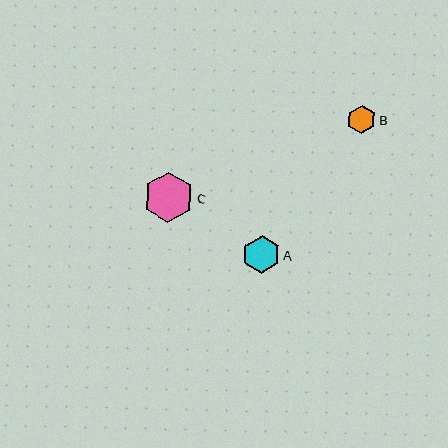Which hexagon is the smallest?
Hexagon B is the smallest with a size of approximately 29 pixels.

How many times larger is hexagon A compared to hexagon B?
Hexagon A is approximately 1.3 times the size of hexagon B.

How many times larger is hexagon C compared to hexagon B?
Hexagon C is approximately 1.8 times the size of hexagon B.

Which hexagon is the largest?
Hexagon C is the largest with a size of approximately 50 pixels.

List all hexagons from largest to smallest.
From largest to smallest: C, A, B.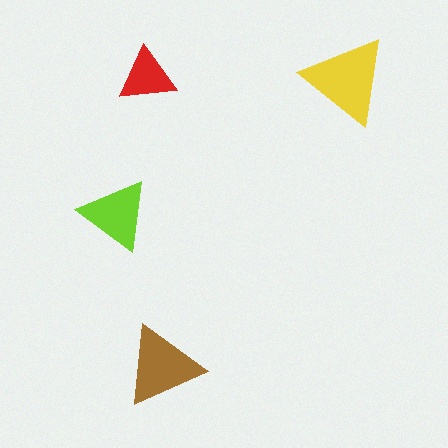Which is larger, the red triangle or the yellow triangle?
The yellow one.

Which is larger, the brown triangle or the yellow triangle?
The yellow one.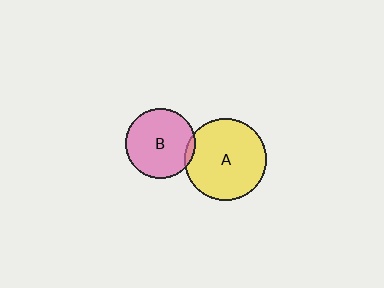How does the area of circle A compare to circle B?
Approximately 1.4 times.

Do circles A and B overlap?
Yes.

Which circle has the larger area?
Circle A (yellow).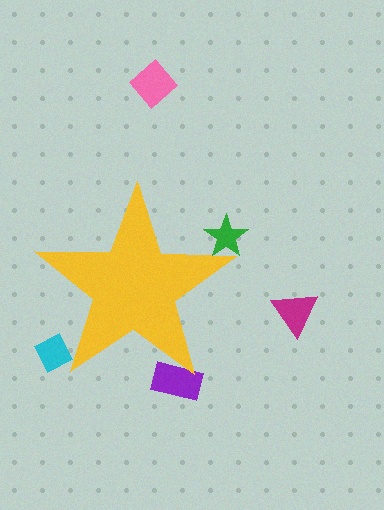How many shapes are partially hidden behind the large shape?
3 shapes are partially hidden.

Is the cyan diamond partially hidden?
Yes, the cyan diamond is partially hidden behind the yellow star.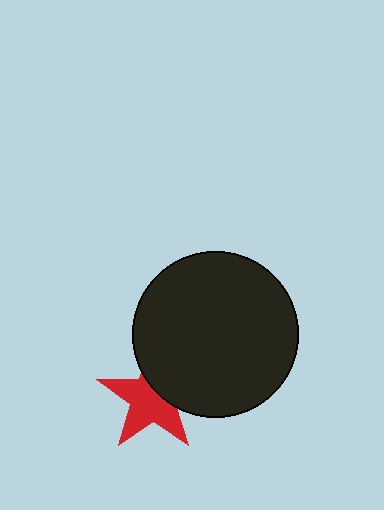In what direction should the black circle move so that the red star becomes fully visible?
The black circle should move toward the upper-right. That is the shortest direction to clear the overlap and leave the red star fully visible.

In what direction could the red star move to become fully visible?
The red star could move toward the lower-left. That would shift it out from behind the black circle entirely.